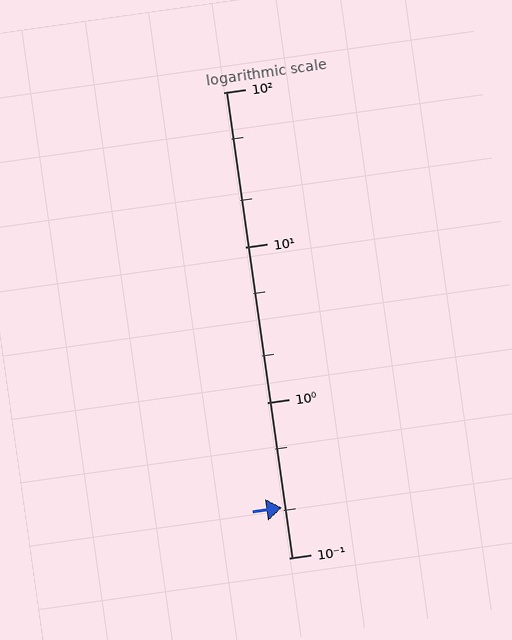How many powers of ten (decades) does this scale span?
The scale spans 3 decades, from 0.1 to 100.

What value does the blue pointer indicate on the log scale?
The pointer indicates approximately 0.21.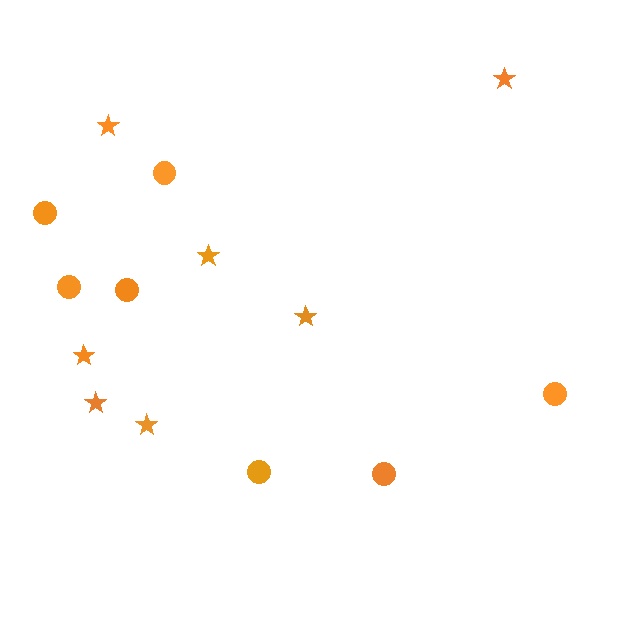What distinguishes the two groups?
There are 2 groups: one group of circles (7) and one group of stars (7).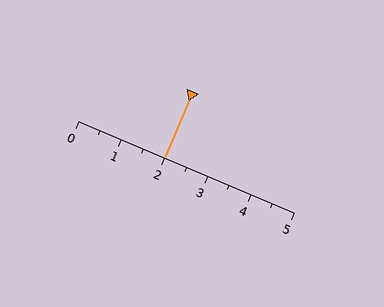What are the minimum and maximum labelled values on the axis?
The axis runs from 0 to 5.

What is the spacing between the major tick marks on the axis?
The major ticks are spaced 1 apart.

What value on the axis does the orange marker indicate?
The marker indicates approximately 2.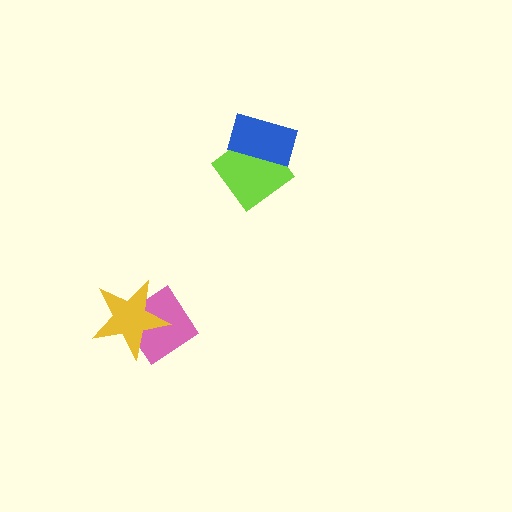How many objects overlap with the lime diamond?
1 object overlaps with the lime diamond.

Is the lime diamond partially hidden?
Yes, it is partially covered by another shape.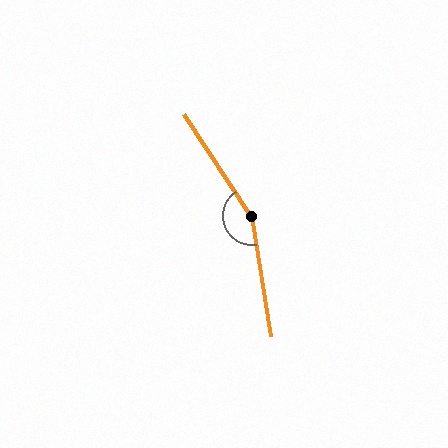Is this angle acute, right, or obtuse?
It is obtuse.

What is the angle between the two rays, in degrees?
Approximately 156 degrees.